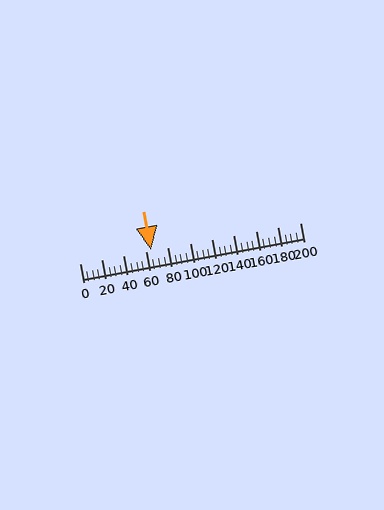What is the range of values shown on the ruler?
The ruler shows values from 0 to 200.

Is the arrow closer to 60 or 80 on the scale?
The arrow is closer to 60.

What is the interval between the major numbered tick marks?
The major tick marks are spaced 20 units apart.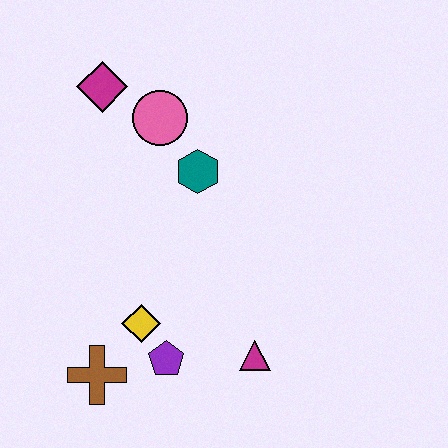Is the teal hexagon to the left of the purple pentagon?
No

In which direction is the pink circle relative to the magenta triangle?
The pink circle is above the magenta triangle.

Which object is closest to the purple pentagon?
The yellow diamond is closest to the purple pentagon.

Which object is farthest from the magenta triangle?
The magenta diamond is farthest from the magenta triangle.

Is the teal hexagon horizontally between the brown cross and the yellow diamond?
No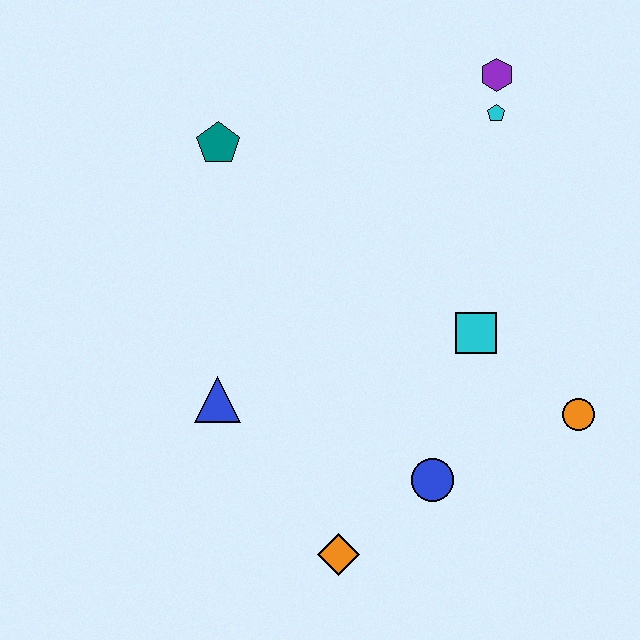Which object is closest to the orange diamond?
The blue circle is closest to the orange diamond.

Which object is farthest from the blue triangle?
The purple hexagon is farthest from the blue triangle.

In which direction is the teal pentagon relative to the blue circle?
The teal pentagon is above the blue circle.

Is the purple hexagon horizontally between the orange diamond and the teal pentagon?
No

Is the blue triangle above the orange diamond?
Yes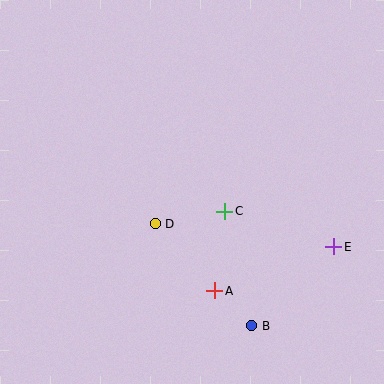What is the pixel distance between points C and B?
The distance between C and B is 118 pixels.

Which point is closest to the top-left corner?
Point D is closest to the top-left corner.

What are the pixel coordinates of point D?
Point D is at (155, 224).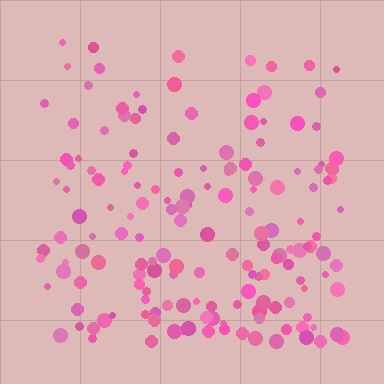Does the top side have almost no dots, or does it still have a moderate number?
Still a moderate number, just noticeably fewer than the bottom.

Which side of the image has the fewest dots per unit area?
The top.